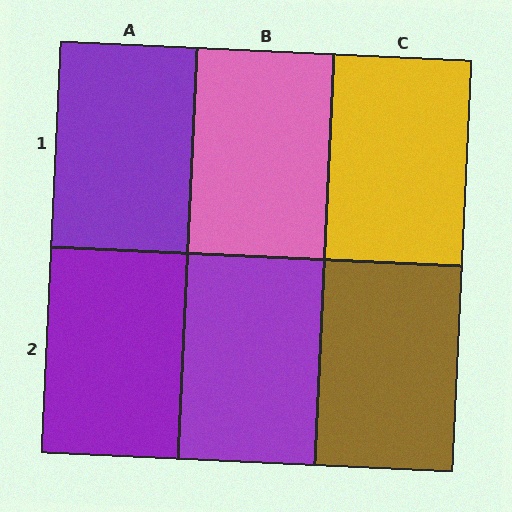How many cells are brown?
1 cell is brown.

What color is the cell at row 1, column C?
Yellow.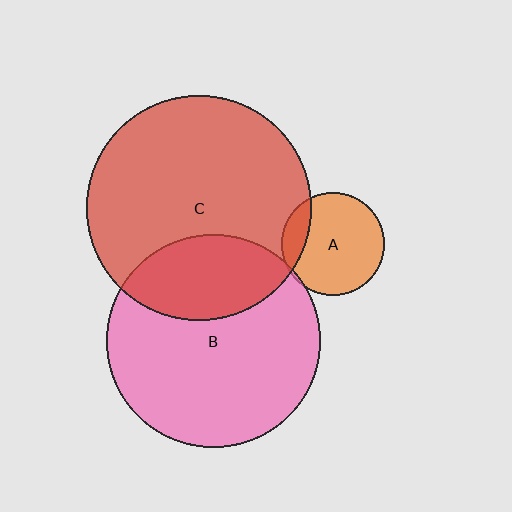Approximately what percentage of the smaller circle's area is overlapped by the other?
Approximately 5%.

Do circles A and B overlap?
Yes.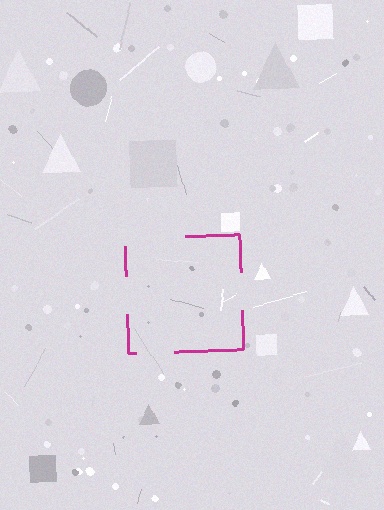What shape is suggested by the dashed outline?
The dashed outline suggests a square.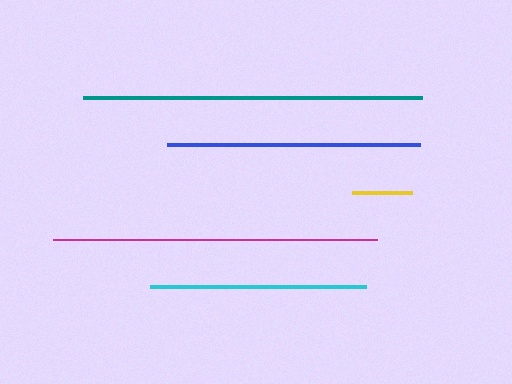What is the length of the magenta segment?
The magenta segment is approximately 324 pixels long.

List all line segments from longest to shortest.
From longest to shortest: teal, magenta, blue, cyan, yellow.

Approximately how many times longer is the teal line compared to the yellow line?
The teal line is approximately 5.6 times the length of the yellow line.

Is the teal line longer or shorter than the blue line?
The teal line is longer than the blue line.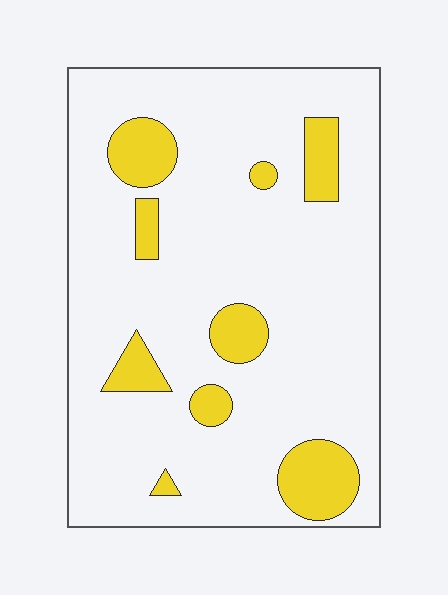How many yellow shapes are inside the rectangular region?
9.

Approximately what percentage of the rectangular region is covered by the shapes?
Approximately 15%.